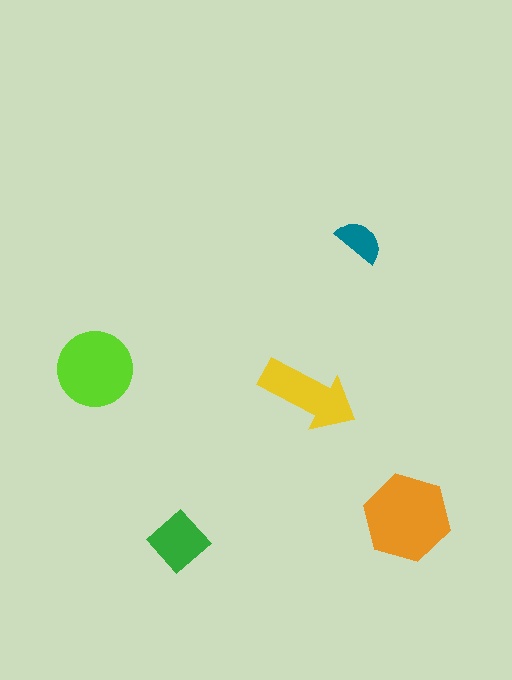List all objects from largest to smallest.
The orange hexagon, the lime circle, the yellow arrow, the green diamond, the teal semicircle.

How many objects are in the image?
There are 5 objects in the image.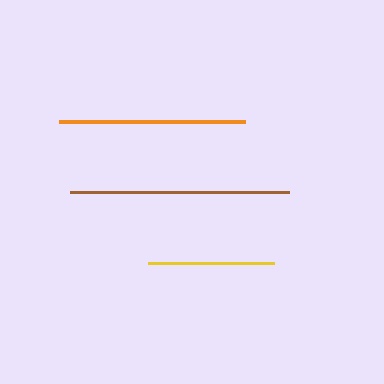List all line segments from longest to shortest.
From longest to shortest: brown, orange, yellow.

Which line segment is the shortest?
The yellow line is the shortest at approximately 126 pixels.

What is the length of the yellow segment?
The yellow segment is approximately 126 pixels long.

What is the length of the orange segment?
The orange segment is approximately 186 pixels long.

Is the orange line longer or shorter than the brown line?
The brown line is longer than the orange line.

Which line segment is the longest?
The brown line is the longest at approximately 219 pixels.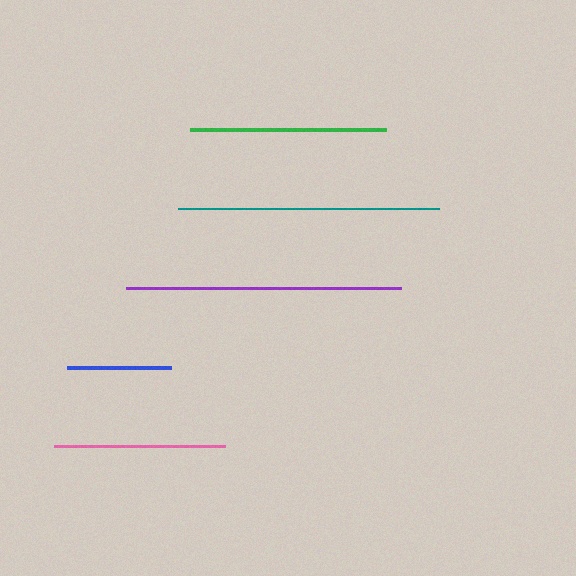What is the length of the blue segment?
The blue segment is approximately 104 pixels long.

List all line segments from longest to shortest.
From longest to shortest: purple, teal, green, pink, blue.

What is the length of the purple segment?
The purple segment is approximately 275 pixels long.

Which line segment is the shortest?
The blue line is the shortest at approximately 104 pixels.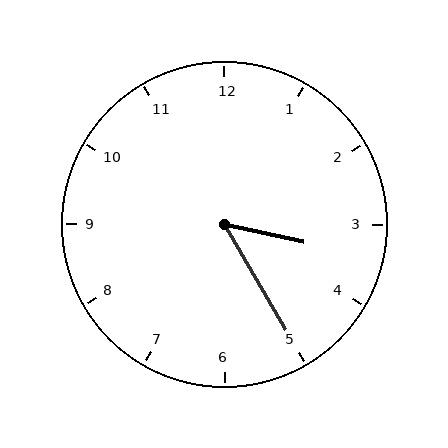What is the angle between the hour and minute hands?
Approximately 48 degrees.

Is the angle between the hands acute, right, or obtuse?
It is acute.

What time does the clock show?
3:25.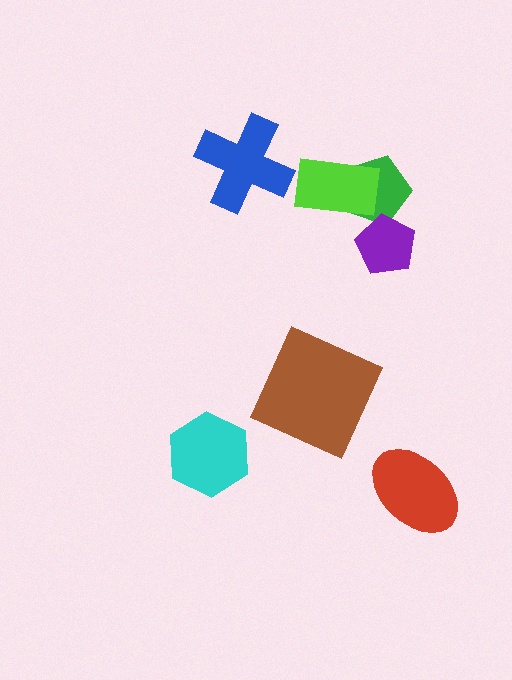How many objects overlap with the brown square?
0 objects overlap with the brown square.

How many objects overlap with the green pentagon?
2 objects overlap with the green pentagon.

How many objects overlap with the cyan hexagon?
0 objects overlap with the cyan hexagon.